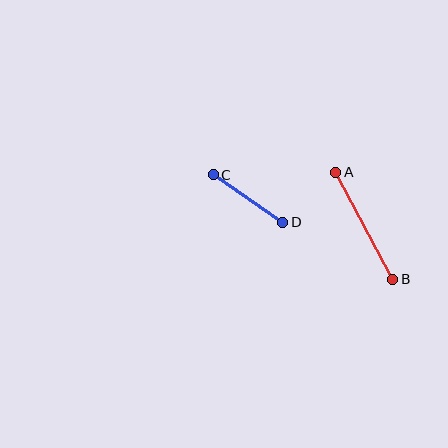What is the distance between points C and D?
The distance is approximately 85 pixels.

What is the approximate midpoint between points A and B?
The midpoint is at approximately (364, 226) pixels.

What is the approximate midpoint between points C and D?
The midpoint is at approximately (248, 199) pixels.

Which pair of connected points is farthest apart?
Points A and B are farthest apart.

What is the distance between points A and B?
The distance is approximately 121 pixels.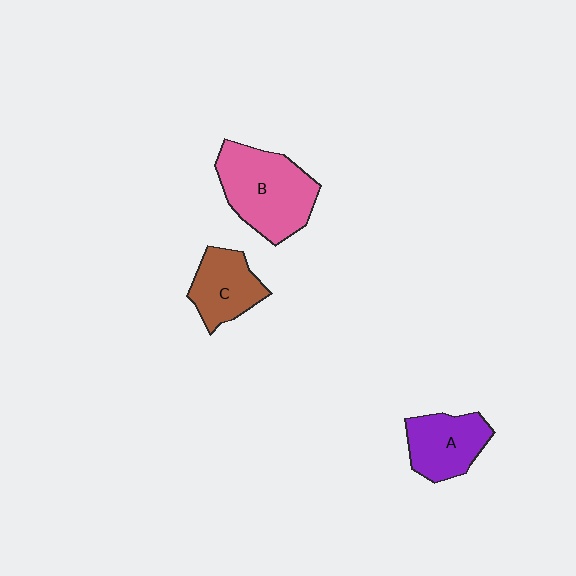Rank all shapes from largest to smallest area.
From largest to smallest: B (pink), A (purple), C (brown).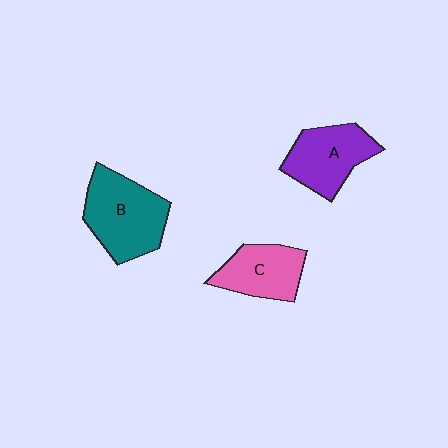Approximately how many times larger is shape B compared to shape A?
Approximately 1.2 times.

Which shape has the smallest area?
Shape C (pink).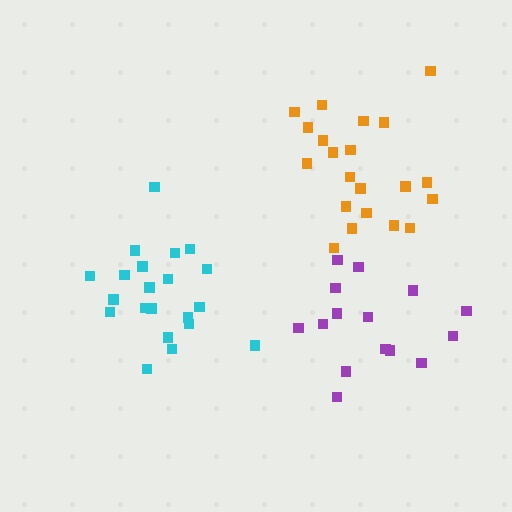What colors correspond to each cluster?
The clusters are colored: cyan, orange, purple.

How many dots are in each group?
Group 1: 21 dots, Group 2: 21 dots, Group 3: 15 dots (57 total).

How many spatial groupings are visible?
There are 3 spatial groupings.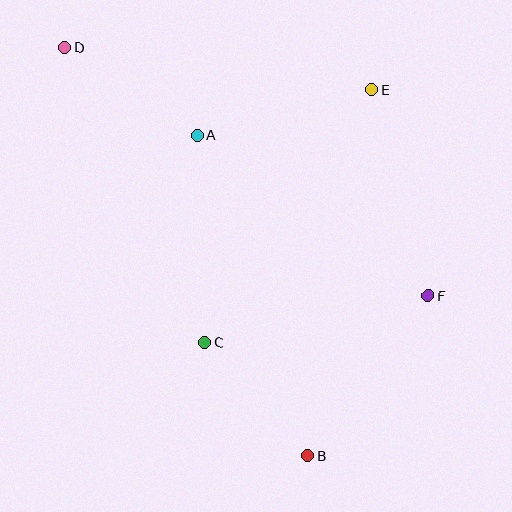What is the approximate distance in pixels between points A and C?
The distance between A and C is approximately 208 pixels.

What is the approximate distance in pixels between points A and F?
The distance between A and F is approximately 282 pixels.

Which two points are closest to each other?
Points B and C are closest to each other.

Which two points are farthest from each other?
Points B and D are farthest from each other.